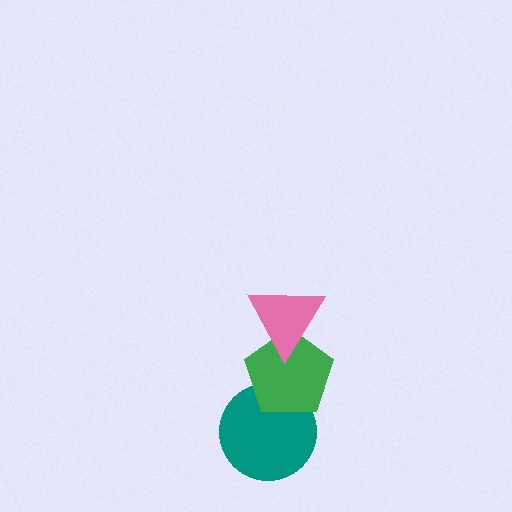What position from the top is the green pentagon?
The green pentagon is 2nd from the top.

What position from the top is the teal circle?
The teal circle is 3rd from the top.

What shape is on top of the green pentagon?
The pink triangle is on top of the green pentagon.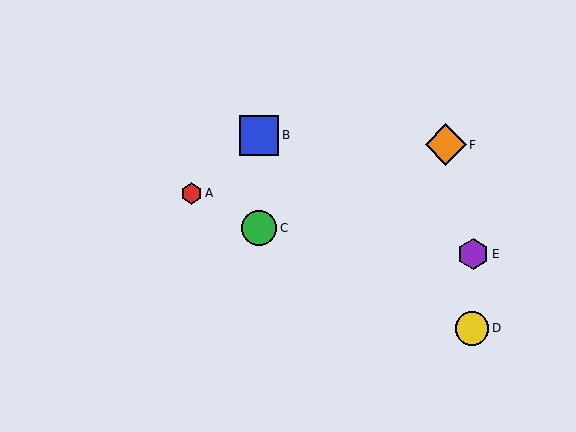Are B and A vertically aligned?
No, B is at x≈259 and A is at x≈192.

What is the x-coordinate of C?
Object C is at x≈259.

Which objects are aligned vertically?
Objects B, C are aligned vertically.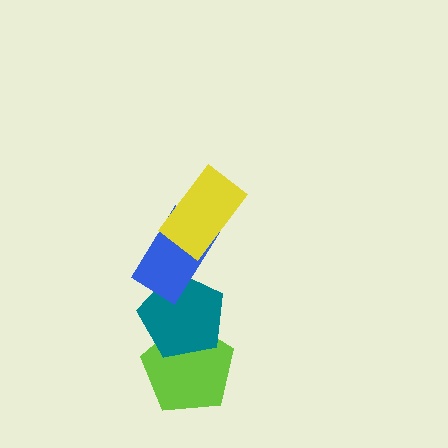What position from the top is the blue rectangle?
The blue rectangle is 2nd from the top.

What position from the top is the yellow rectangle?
The yellow rectangle is 1st from the top.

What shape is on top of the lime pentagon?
The teal pentagon is on top of the lime pentagon.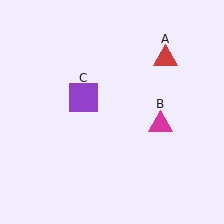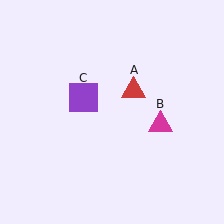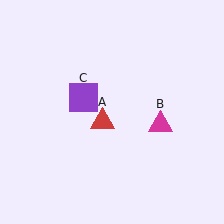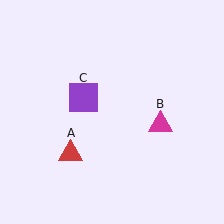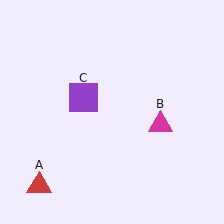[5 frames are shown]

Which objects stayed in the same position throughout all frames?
Magenta triangle (object B) and purple square (object C) remained stationary.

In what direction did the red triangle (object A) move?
The red triangle (object A) moved down and to the left.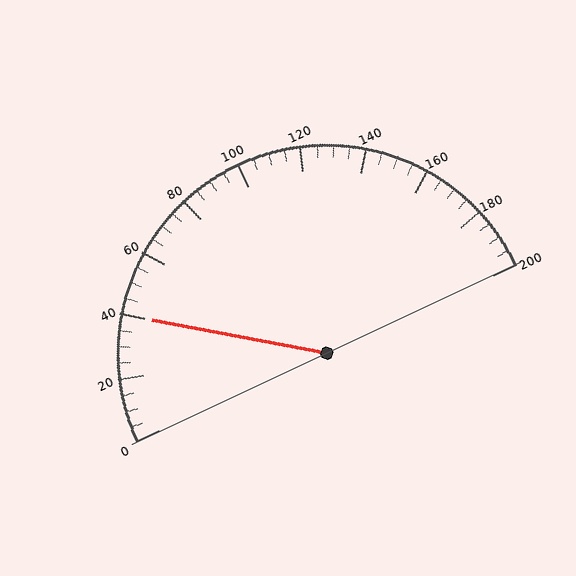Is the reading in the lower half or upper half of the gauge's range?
The reading is in the lower half of the range (0 to 200).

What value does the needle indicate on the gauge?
The needle indicates approximately 40.